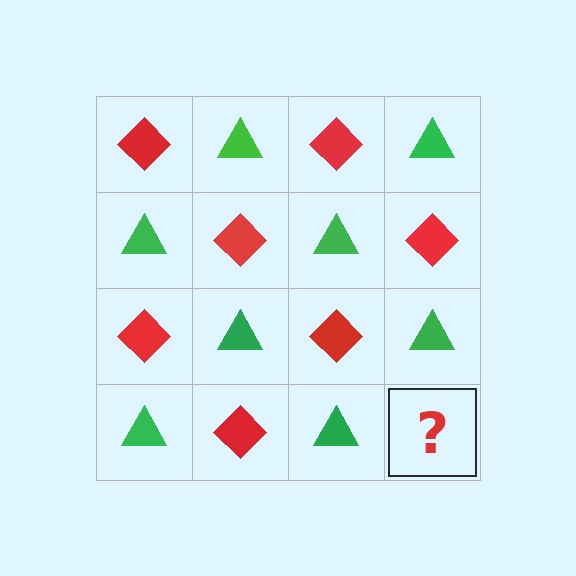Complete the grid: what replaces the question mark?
The question mark should be replaced with a red diamond.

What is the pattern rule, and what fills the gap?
The rule is that it alternates red diamond and green triangle in a checkerboard pattern. The gap should be filled with a red diamond.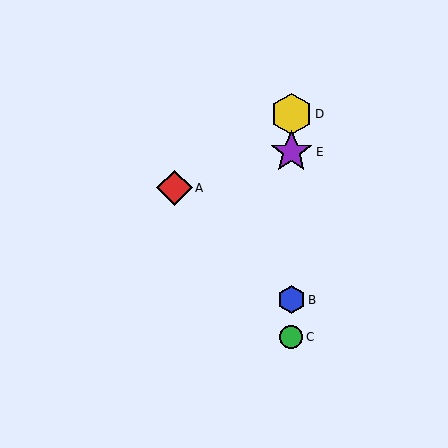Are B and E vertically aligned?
Yes, both are at x≈291.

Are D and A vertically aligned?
No, D is at x≈291 and A is at x≈175.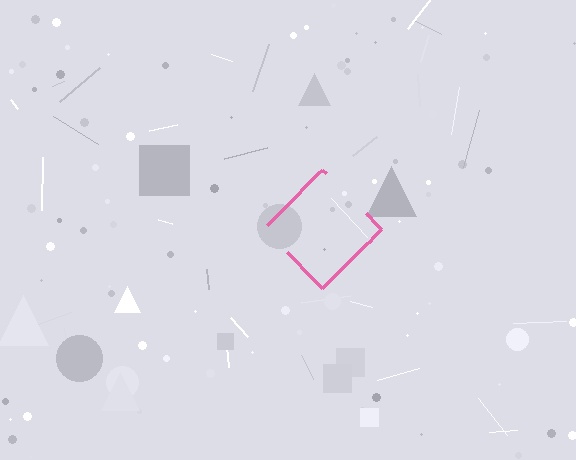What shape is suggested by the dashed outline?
The dashed outline suggests a diamond.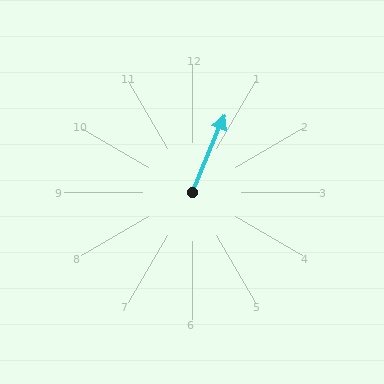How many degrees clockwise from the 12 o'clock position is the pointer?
Approximately 23 degrees.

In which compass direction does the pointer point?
Northeast.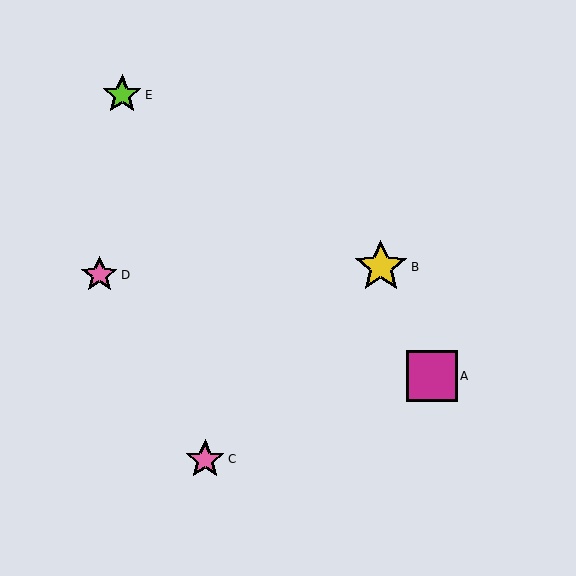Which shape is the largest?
The yellow star (labeled B) is the largest.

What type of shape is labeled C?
Shape C is a pink star.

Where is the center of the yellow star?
The center of the yellow star is at (381, 267).